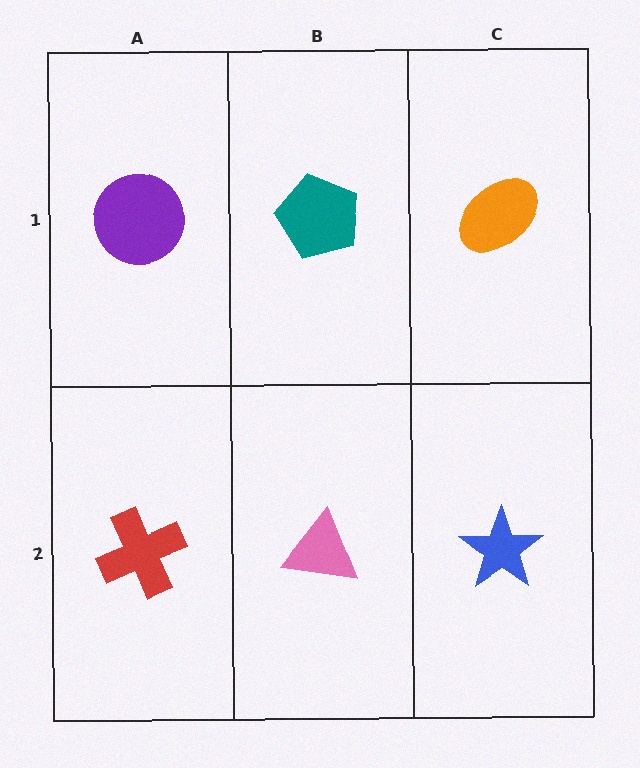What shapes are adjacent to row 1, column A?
A red cross (row 2, column A), a teal pentagon (row 1, column B).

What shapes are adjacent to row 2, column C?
An orange ellipse (row 1, column C), a pink triangle (row 2, column B).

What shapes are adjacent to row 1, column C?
A blue star (row 2, column C), a teal pentagon (row 1, column B).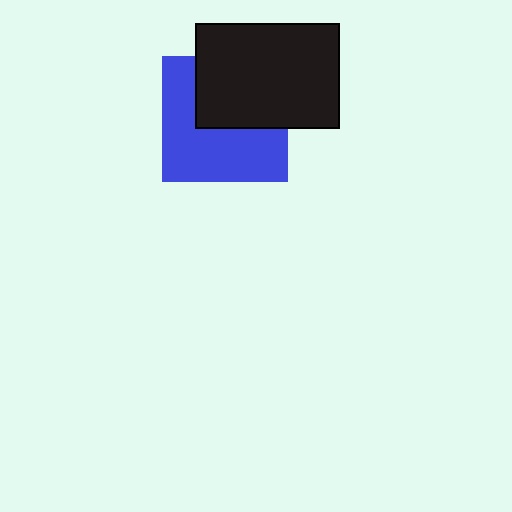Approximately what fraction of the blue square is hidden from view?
Roughly 43% of the blue square is hidden behind the black rectangle.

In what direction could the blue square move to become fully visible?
The blue square could move down. That would shift it out from behind the black rectangle entirely.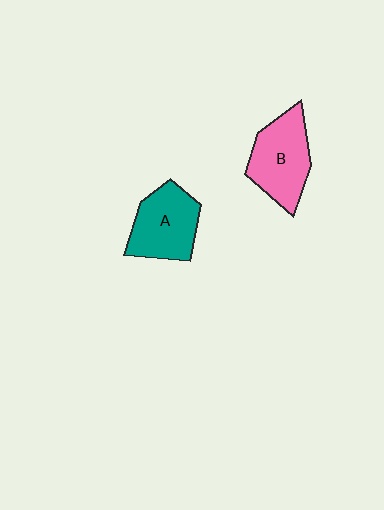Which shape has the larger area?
Shape B (pink).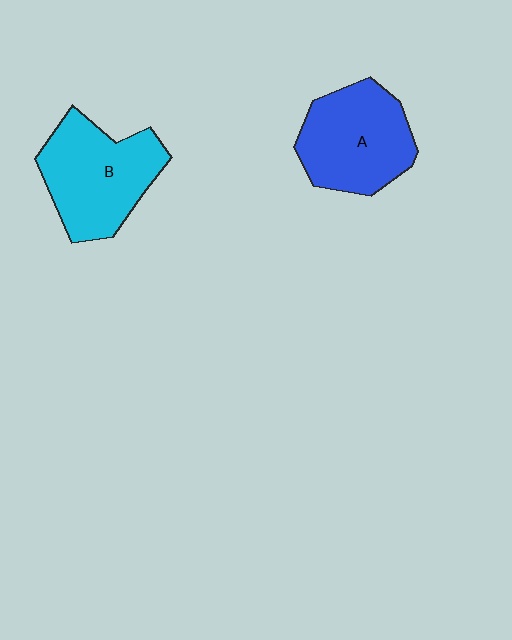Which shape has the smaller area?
Shape A (blue).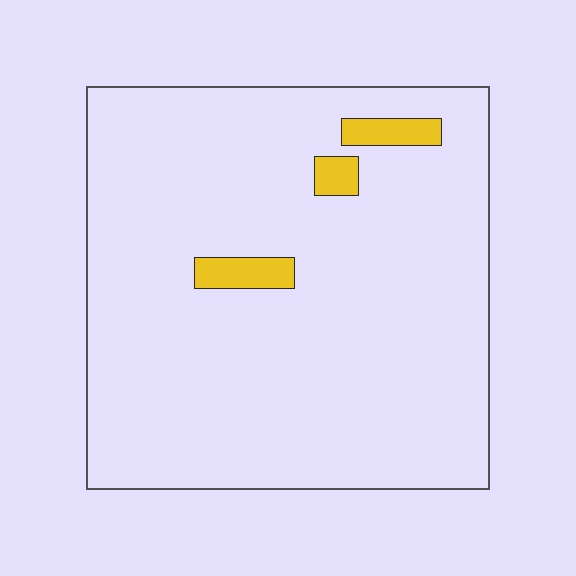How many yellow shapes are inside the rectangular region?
3.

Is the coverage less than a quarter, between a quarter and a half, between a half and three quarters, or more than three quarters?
Less than a quarter.